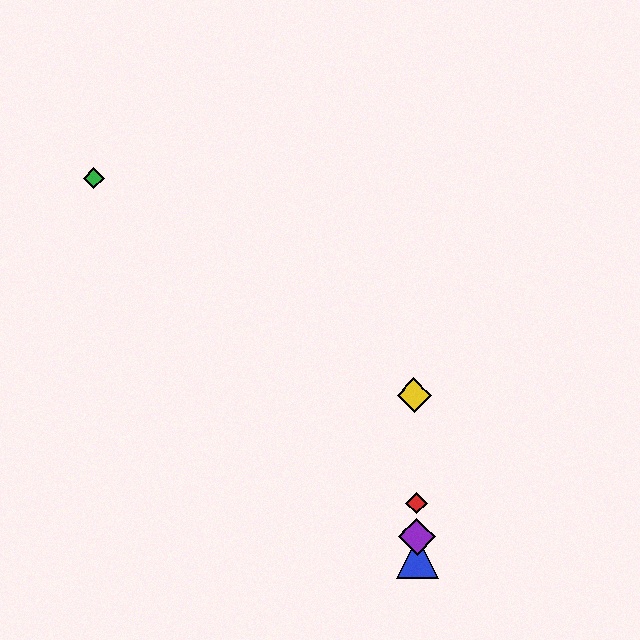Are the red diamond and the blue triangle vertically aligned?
Yes, both are at x≈416.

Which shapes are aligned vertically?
The red diamond, the blue triangle, the yellow diamond, the purple diamond are aligned vertically.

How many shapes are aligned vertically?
4 shapes (the red diamond, the blue triangle, the yellow diamond, the purple diamond) are aligned vertically.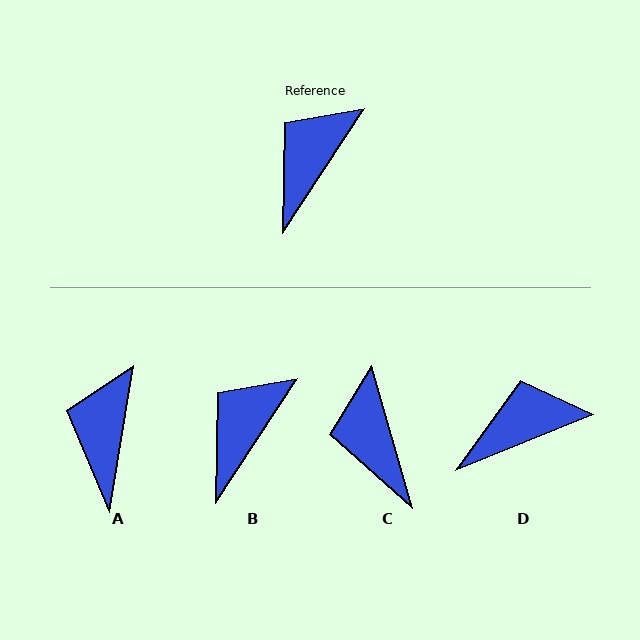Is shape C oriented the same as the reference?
No, it is off by about 49 degrees.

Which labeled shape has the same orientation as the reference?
B.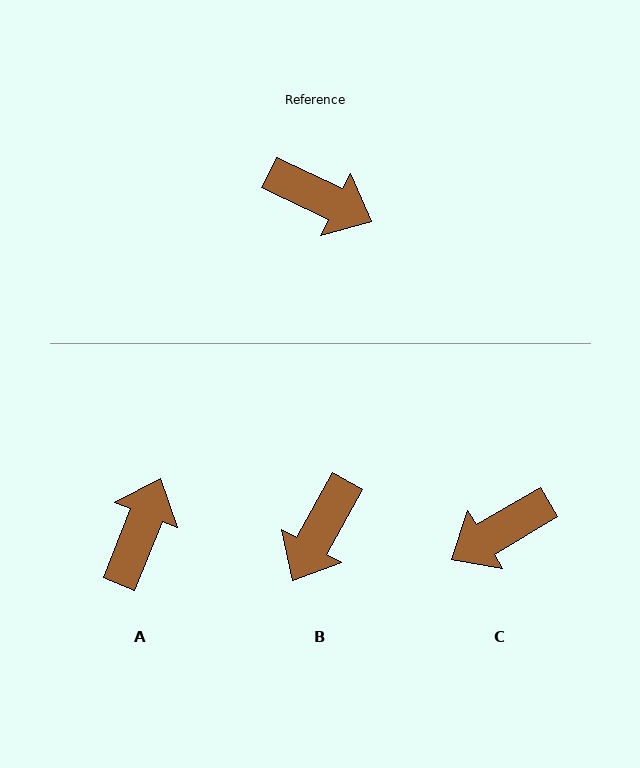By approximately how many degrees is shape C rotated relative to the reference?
Approximately 124 degrees clockwise.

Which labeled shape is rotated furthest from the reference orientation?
C, about 124 degrees away.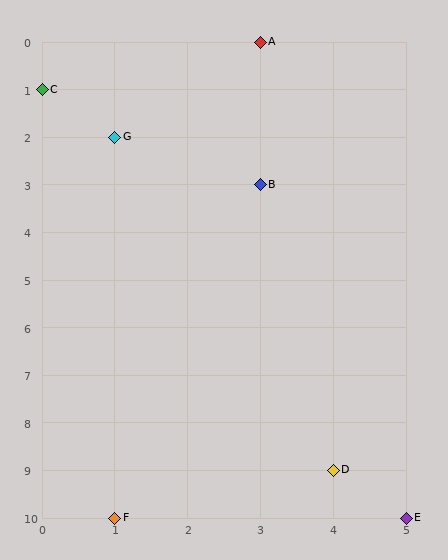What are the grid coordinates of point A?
Point A is at grid coordinates (3, 0).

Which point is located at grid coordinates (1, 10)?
Point F is at (1, 10).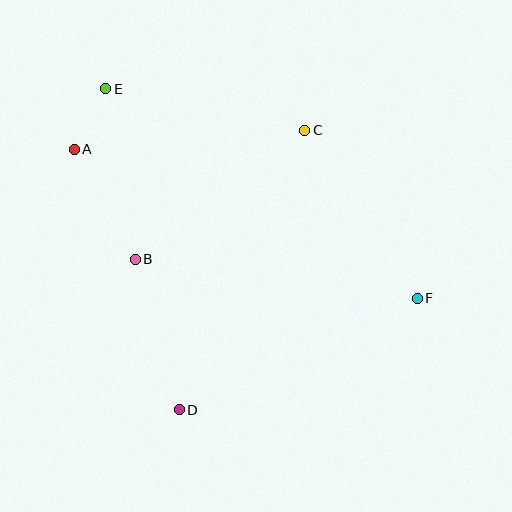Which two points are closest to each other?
Points A and E are closest to each other.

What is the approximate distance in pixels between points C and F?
The distance between C and F is approximately 203 pixels.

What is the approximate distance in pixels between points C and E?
The distance between C and E is approximately 203 pixels.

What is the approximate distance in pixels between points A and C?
The distance between A and C is approximately 231 pixels.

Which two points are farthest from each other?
Points E and F are farthest from each other.